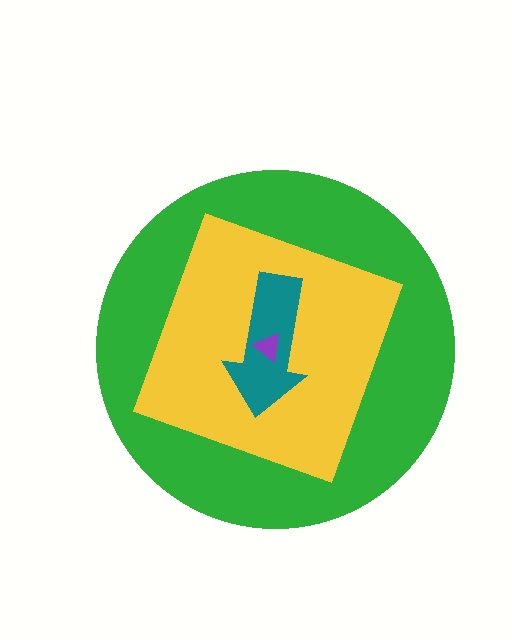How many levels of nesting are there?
4.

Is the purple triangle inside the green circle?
Yes.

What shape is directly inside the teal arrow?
The purple triangle.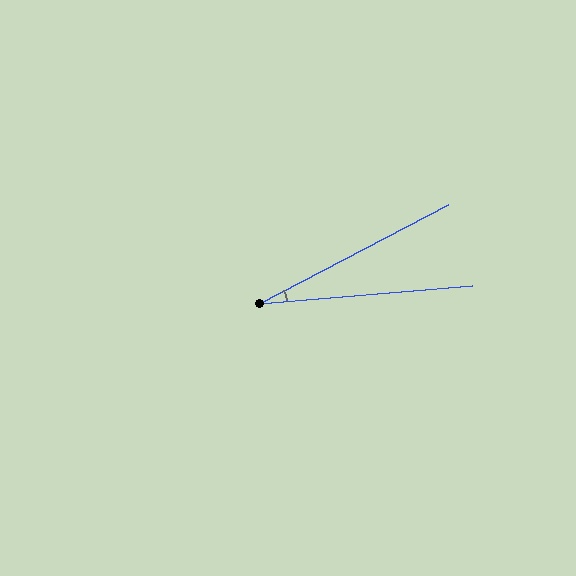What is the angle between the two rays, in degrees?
Approximately 23 degrees.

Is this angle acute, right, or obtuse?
It is acute.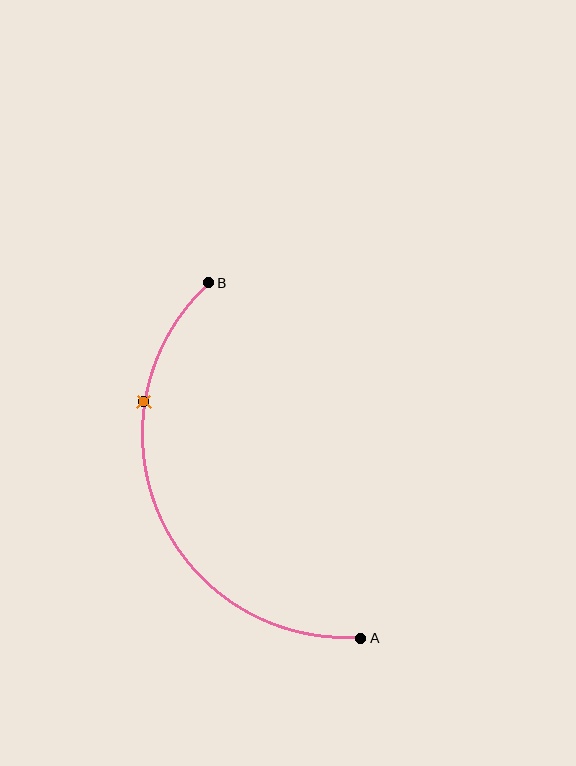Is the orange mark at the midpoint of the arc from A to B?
No. The orange mark lies on the arc but is closer to endpoint B. The arc midpoint would be at the point on the curve equidistant along the arc from both A and B.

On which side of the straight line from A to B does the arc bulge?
The arc bulges to the left of the straight line connecting A and B.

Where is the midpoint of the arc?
The arc midpoint is the point on the curve farthest from the straight line joining A and B. It sits to the left of that line.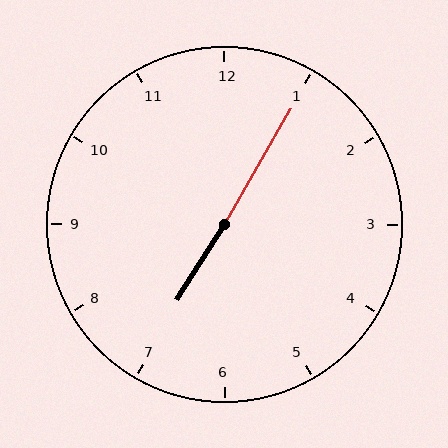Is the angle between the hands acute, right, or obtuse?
It is obtuse.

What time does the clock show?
7:05.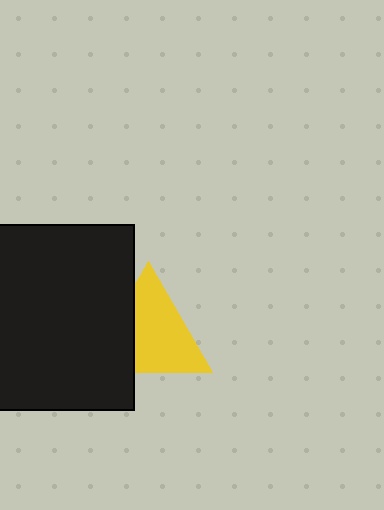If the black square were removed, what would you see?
You would see the complete yellow triangle.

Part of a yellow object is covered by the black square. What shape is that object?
It is a triangle.